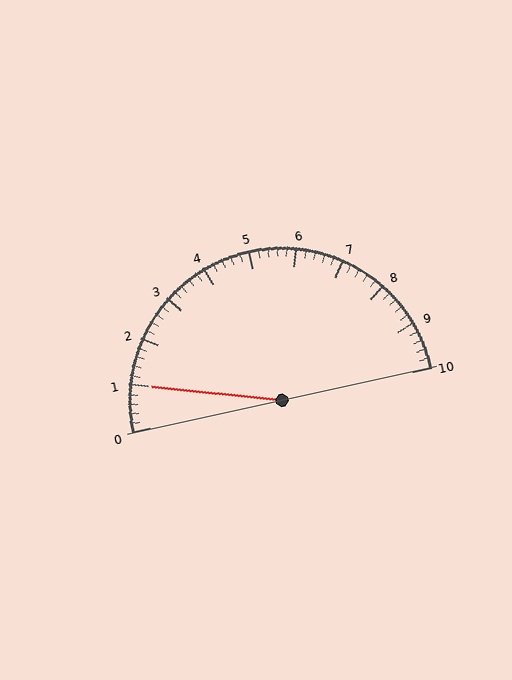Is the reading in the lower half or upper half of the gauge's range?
The reading is in the lower half of the range (0 to 10).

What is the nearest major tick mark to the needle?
The nearest major tick mark is 1.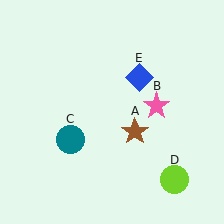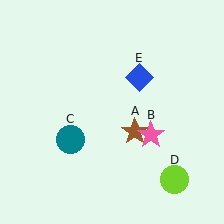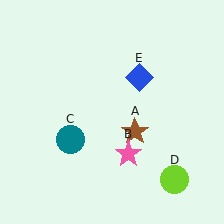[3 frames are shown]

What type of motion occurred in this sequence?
The pink star (object B) rotated clockwise around the center of the scene.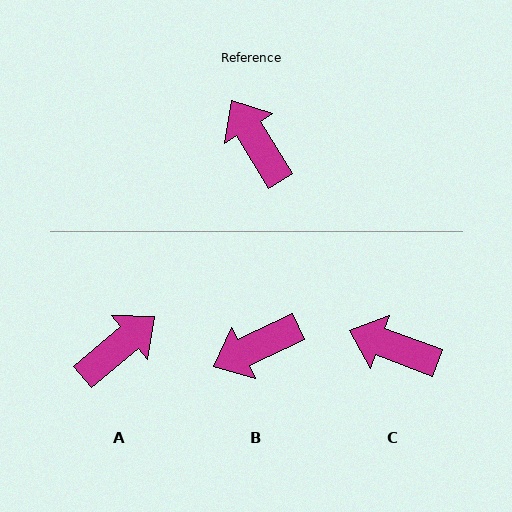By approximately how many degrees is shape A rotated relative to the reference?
Approximately 81 degrees clockwise.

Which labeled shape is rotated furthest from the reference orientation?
B, about 84 degrees away.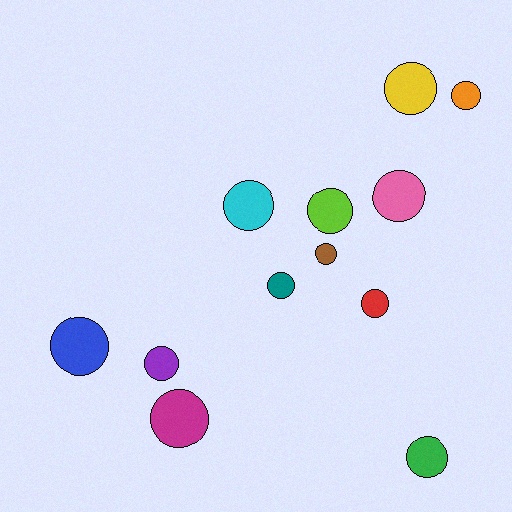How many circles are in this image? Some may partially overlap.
There are 12 circles.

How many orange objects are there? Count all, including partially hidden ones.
There is 1 orange object.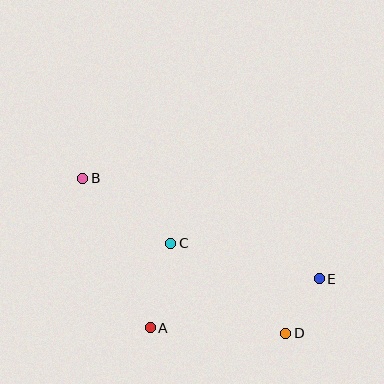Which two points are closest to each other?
Points D and E are closest to each other.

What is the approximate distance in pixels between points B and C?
The distance between B and C is approximately 110 pixels.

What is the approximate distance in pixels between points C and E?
The distance between C and E is approximately 153 pixels.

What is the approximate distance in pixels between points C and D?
The distance between C and D is approximately 146 pixels.